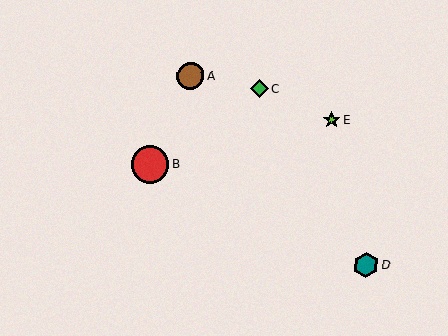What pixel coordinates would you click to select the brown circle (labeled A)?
Click at (190, 76) to select the brown circle A.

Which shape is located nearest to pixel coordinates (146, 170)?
The red circle (labeled B) at (150, 164) is nearest to that location.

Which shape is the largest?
The red circle (labeled B) is the largest.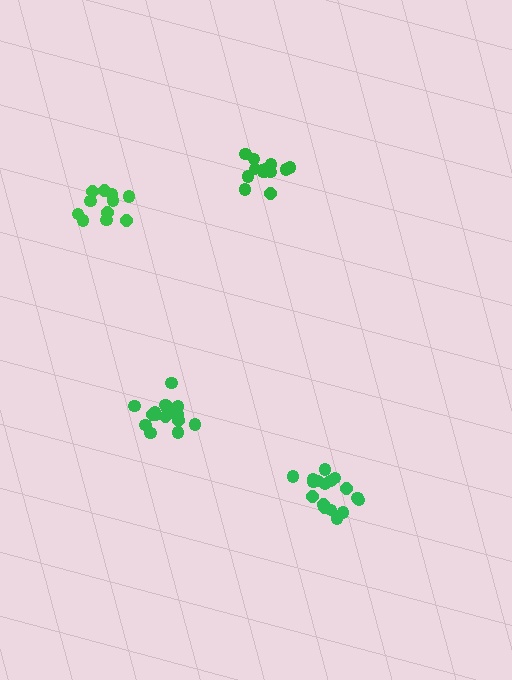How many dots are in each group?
Group 1: 17 dots, Group 2: 17 dots, Group 3: 11 dots, Group 4: 15 dots (60 total).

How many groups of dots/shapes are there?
There are 4 groups.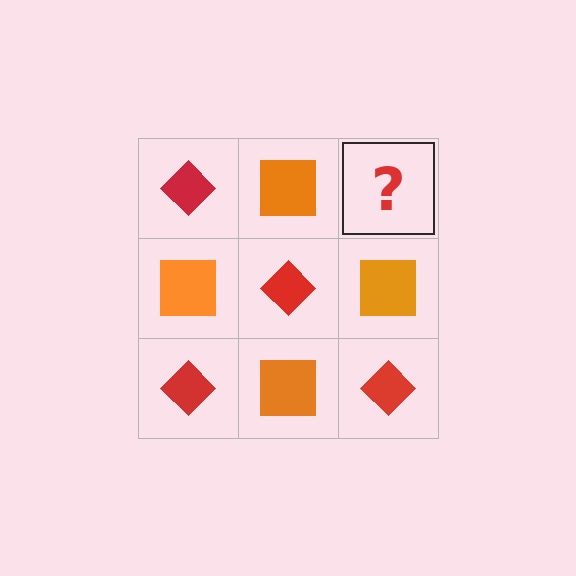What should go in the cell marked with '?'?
The missing cell should contain a red diamond.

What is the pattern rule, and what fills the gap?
The rule is that it alternates red diamond and orange square in a checkerboard pattern. The gap should be filled with a red diamond.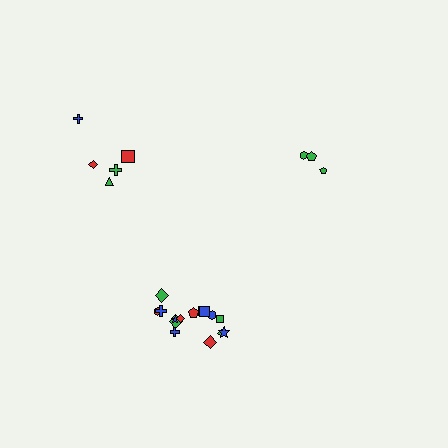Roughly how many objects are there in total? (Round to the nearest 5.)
Roughly 25 objects in total.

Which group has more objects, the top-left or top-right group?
The top-left group.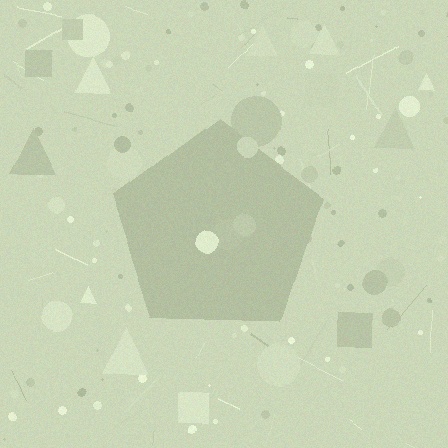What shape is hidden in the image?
A pentagon is hidden in the image.